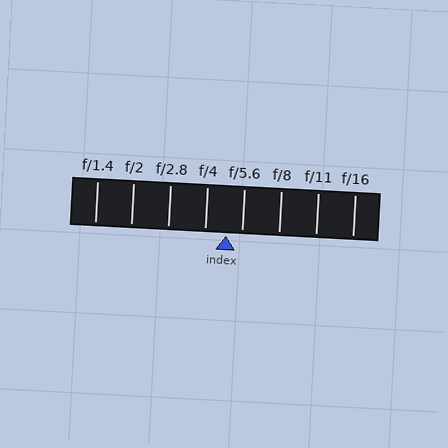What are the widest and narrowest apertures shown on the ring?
The widest aperture shown is f/1.4 and the narrowest is f/16.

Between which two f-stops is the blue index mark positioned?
The index mark is between f/4 and f/5.6.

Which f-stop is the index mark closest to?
The index mark is closest to f/5.6.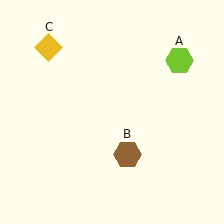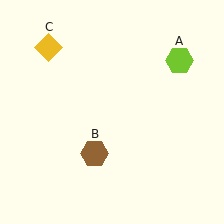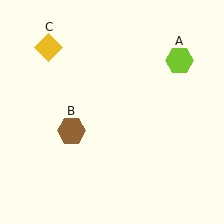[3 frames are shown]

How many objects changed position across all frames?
1 object changed position: brown hexagon (object B).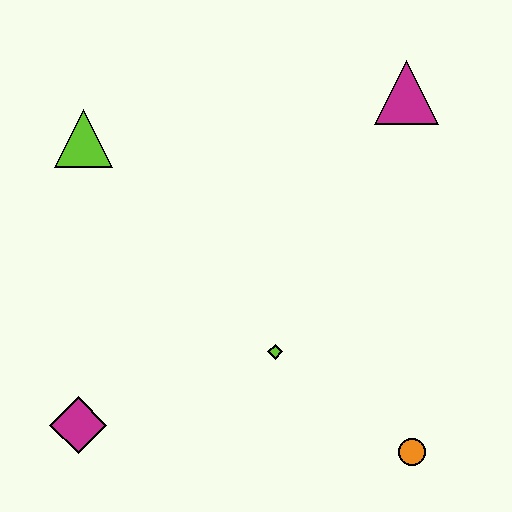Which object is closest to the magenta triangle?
The lime diamond is closest to the magenta triangle.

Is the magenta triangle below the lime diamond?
No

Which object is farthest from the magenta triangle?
The magenta diamond is farthest from the magenta triangle.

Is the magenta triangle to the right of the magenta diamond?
Yes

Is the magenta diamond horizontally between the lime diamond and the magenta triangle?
No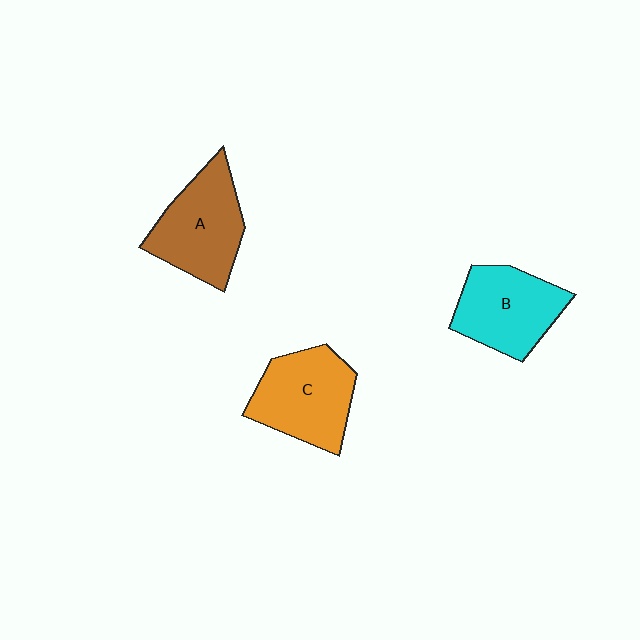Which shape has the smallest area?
Shape B (cyan).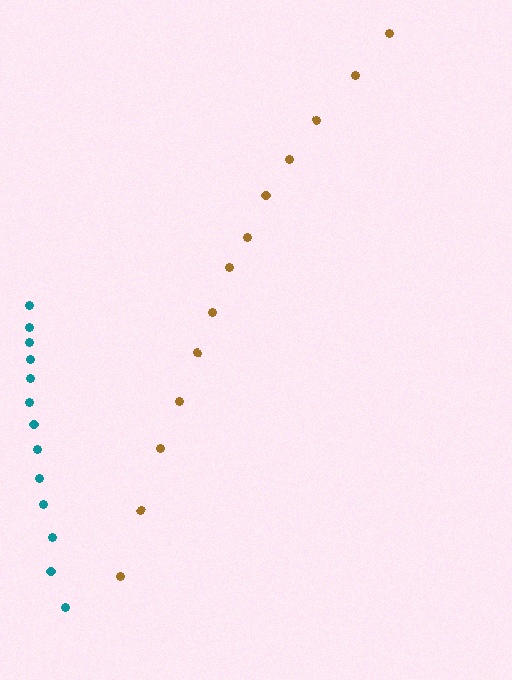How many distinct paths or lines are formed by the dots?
There are 2 distinct paths.